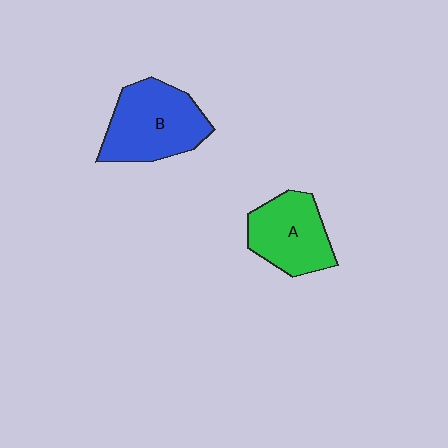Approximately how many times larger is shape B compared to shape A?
Approximately 1.2 times.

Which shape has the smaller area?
Shape A (green).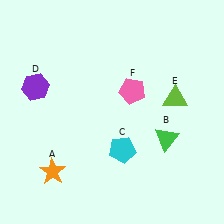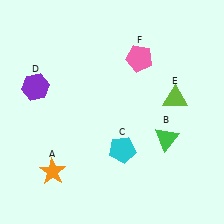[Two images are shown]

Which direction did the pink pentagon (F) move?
The pink pentagon (F) moved up.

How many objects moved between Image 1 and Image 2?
1 object moved between the two images.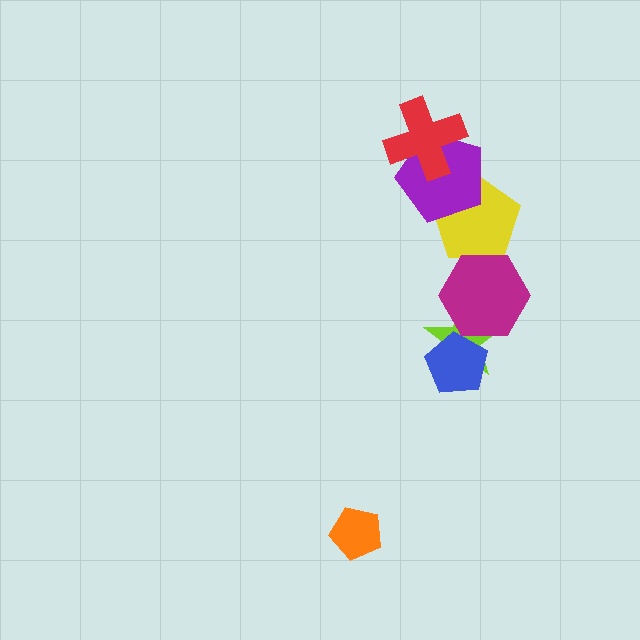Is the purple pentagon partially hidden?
Yes, it is partially covered by another shape.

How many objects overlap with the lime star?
2 objects overlap with the lime star.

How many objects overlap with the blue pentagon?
1 object overlaps with the blue pentagon.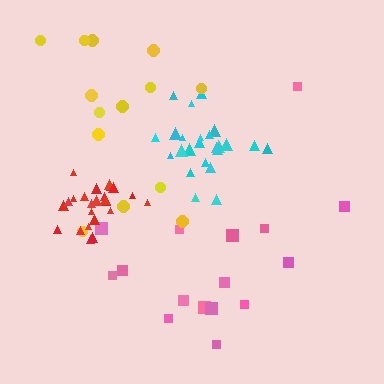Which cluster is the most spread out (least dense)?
Yellow.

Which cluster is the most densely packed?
Red.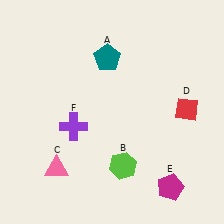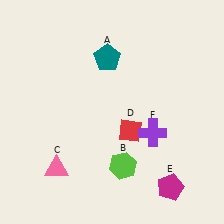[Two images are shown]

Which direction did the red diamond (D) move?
The red diamond (D) moved left.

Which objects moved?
The objects that moved are: the red diamond (D), the purple cross (F).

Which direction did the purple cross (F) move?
The purple cross (F) moved right.